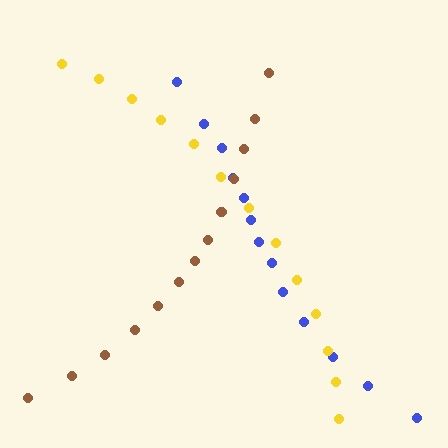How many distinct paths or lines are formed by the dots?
There are 3 distinct paths.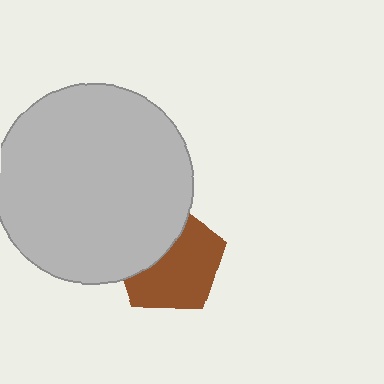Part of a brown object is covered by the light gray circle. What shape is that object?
It is a pentagon.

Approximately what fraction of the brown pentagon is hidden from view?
Roughly 38% of the brown pentagon is hidden behind the light gray circle.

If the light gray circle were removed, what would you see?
You would see the complete brown pentagon.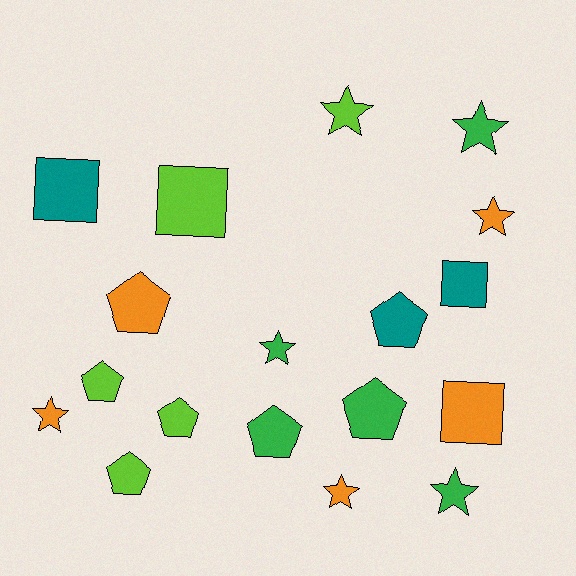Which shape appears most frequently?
Pentagon, with 7 objects.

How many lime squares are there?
There is 1 lime square.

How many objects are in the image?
There are 18 objects.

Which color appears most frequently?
Green, with 5 objects.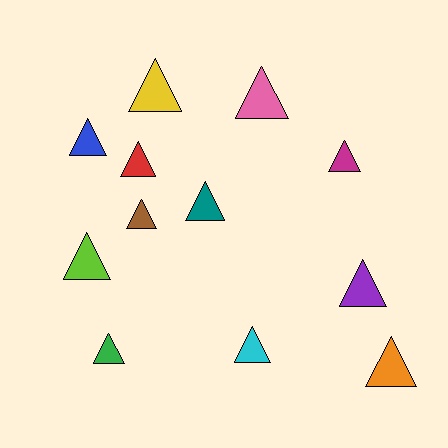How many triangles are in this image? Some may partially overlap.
There are 12 triangles.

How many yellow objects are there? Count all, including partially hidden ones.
There is 1 yellow object.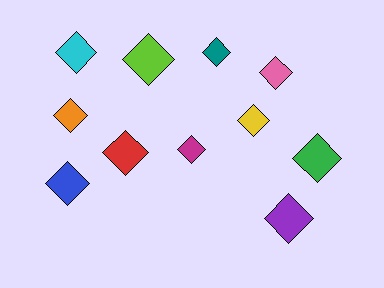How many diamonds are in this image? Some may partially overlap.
There are 11 diamonds.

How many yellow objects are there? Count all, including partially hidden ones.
There is 1 yellow object.